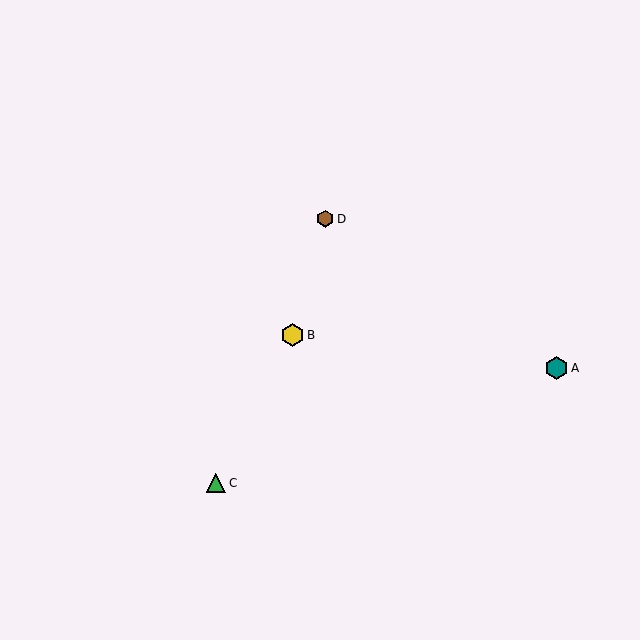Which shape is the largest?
The teal hexagon (labeled A) is the largest.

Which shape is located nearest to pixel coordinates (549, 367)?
The teal hexagon (labeled A) at (556, 368) is nearest to that location.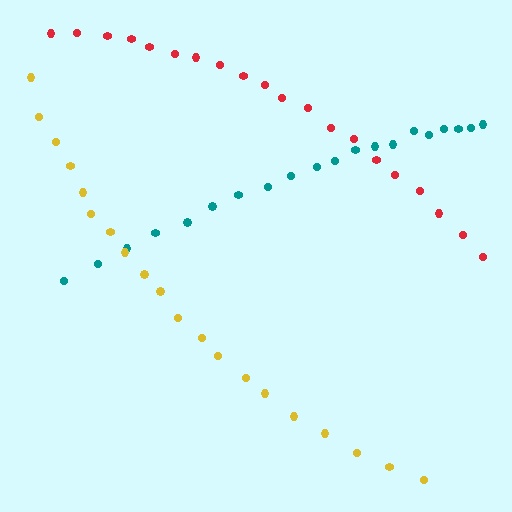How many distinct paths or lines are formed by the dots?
There are 3 distinct paths.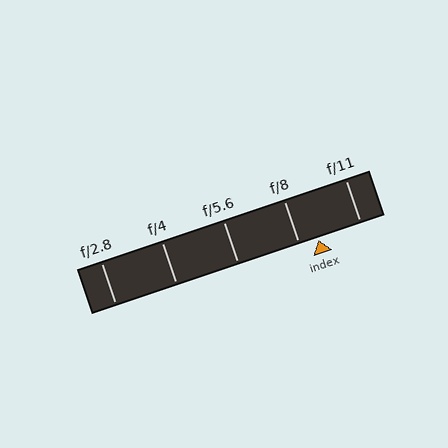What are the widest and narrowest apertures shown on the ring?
The widest aperture shown is f/2.8 and the narrowest is f/11.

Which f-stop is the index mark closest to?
The index mark is closest to f/8.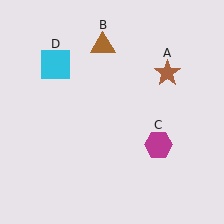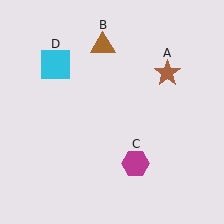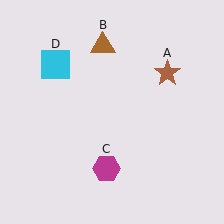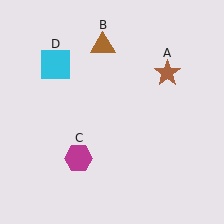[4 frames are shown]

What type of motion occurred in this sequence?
The magenta hexagon (object C) rotated clockwise around the center of the scene.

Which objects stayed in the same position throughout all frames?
Brown star (object A) and brown triangle (object B) and cyan square (object D) remained stationary.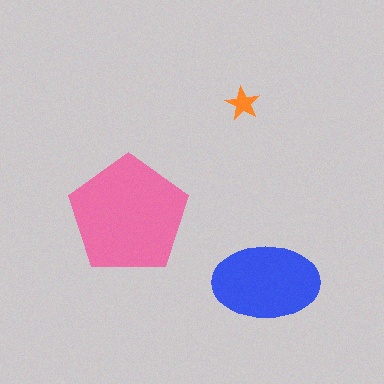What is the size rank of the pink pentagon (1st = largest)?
1st.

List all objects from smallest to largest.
The orange star, the blue ellipse, the pink pentagon.